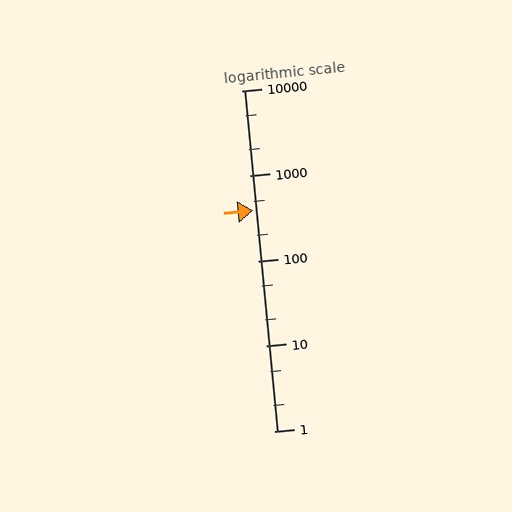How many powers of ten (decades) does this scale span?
The scale spans 4 decades, from 1 to 10000.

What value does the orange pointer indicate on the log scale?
The pointer indicates approximately 390.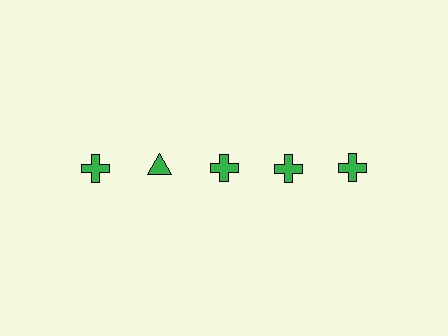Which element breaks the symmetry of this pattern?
The green triangle in the top row, second from left column breaks the symmetry. All other shapes are green crosses.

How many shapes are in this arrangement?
There are 5 shapes arranged in a grid pattern.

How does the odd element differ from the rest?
It has a different shape: triangle instead of cross.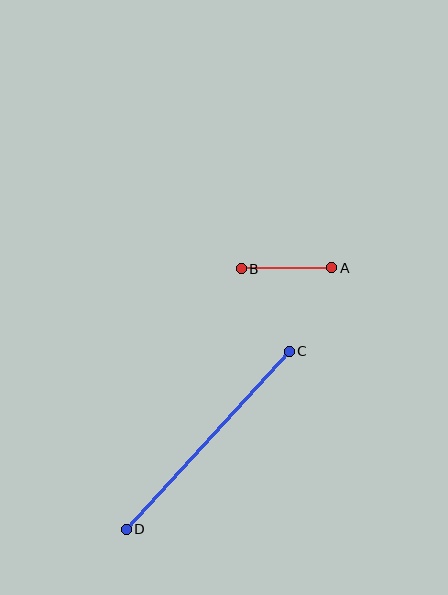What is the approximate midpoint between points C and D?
The midpoint is at approximately (208, 440) pixels.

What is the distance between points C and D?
The distance is approximately 241 pixels.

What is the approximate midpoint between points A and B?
The midpoint is at approximately (286, 268) pixels.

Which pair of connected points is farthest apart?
Points C and D are farthest apart.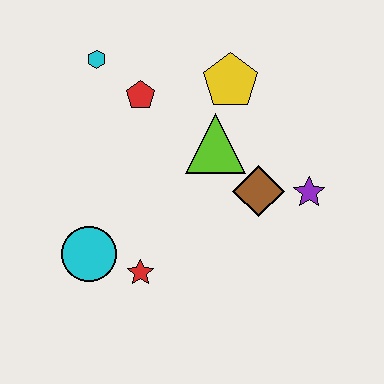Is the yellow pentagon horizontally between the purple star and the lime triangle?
Yes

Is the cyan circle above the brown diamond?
No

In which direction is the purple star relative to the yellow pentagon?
The purple star is below the yellow pentagon.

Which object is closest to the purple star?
The brown diamond is closest to the purple star.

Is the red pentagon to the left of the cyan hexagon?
No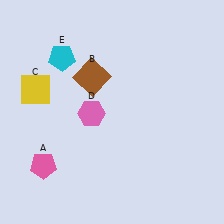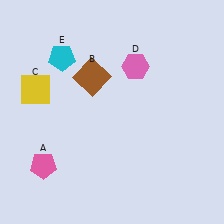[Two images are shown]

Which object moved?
The pink hexagon (D) moved up.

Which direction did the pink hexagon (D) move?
The pink hexagon (D) moved up.